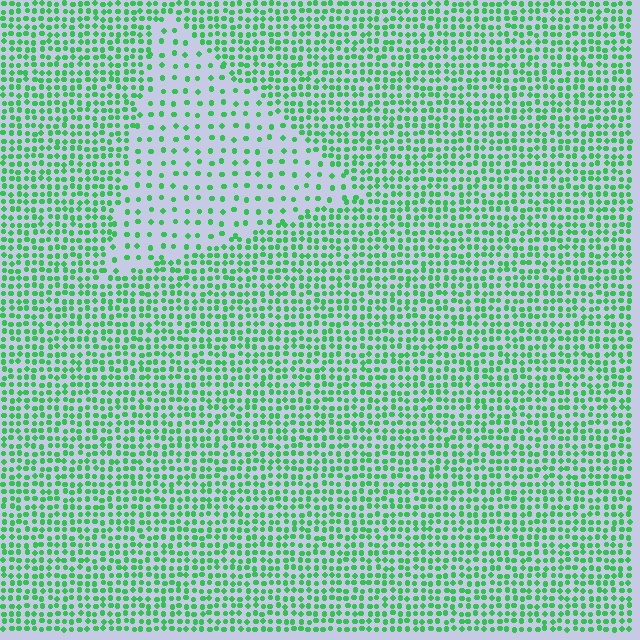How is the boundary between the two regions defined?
The boundary is defined by a change in element density (approximately 2.5x ratio). All elements are the same color, size, and shape.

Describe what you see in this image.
The image contains small green elements arranged at two different densities. A triangle-shaped region is visible where the elements are less densely packed than the surrounding area.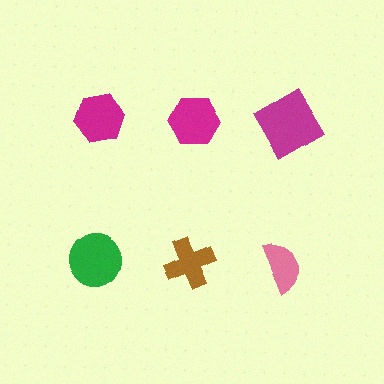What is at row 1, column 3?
A magenta diamond.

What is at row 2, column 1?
A green circle.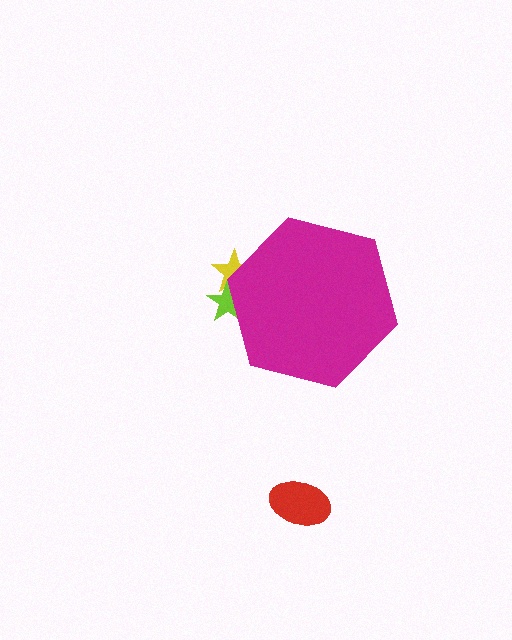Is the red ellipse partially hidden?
No, the red ellipse is fully visible.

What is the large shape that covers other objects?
A magenta hexagon.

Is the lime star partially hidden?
Yes, the lime star is partially hidden behind the magenta hexagon.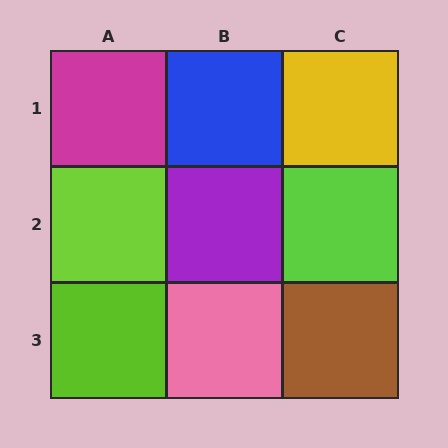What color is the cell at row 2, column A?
Lime.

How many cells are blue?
1 cell is blue.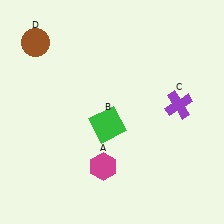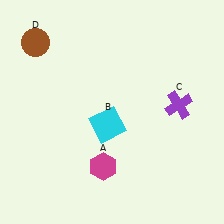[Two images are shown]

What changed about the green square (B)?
In Image 1, B is green. In Image 2, it changed to cyan.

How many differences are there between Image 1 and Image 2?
There is 1 difference between the two images.